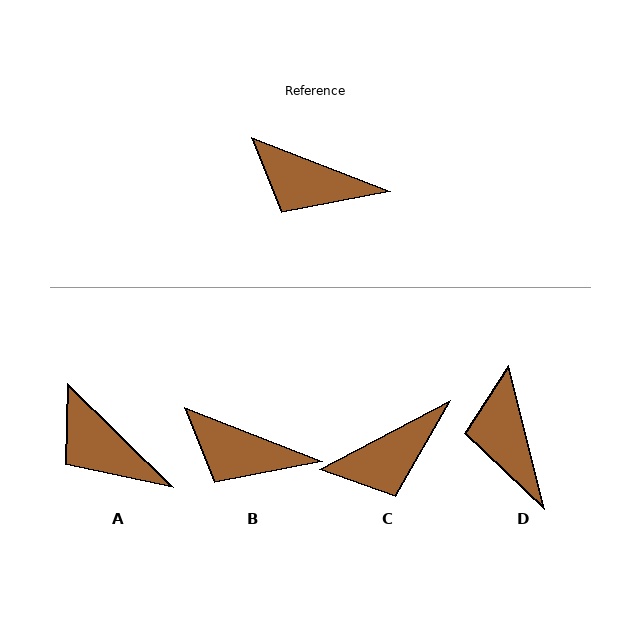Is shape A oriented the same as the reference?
No, it is off by about 23 degrees.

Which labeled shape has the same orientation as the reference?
B.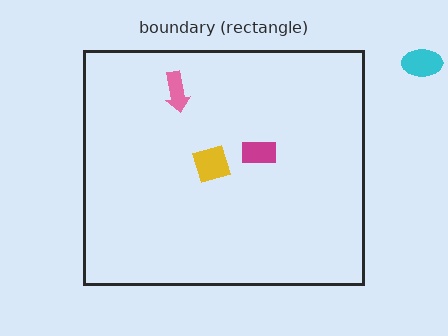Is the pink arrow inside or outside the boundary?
Inside.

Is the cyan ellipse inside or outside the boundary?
Outside.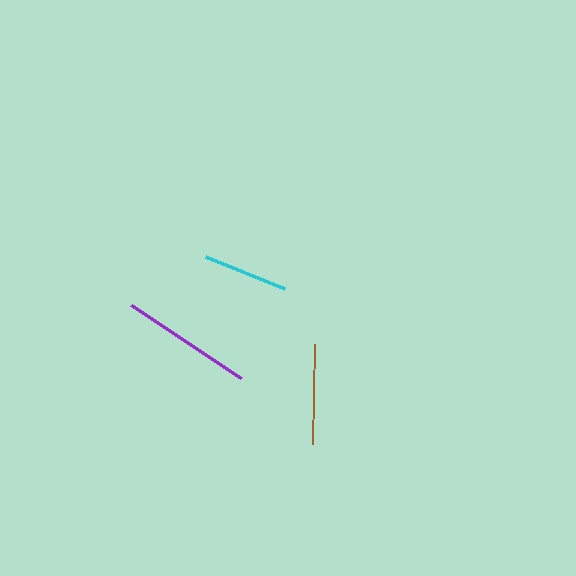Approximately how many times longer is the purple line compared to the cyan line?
The purple line is approximately 1.5 times the length of the cyan line.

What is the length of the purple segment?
The purple segment is approximately 132 pixels long.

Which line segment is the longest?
The purple line is the longest at approximately 132 pixels.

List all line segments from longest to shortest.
From longest to shortest: purple, brown, cyan.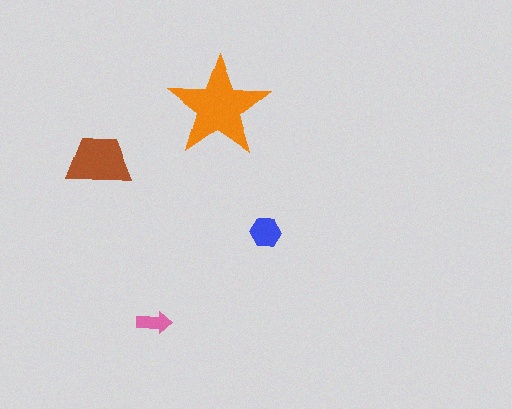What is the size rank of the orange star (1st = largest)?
1st.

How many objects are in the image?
There are 4 objects in the image.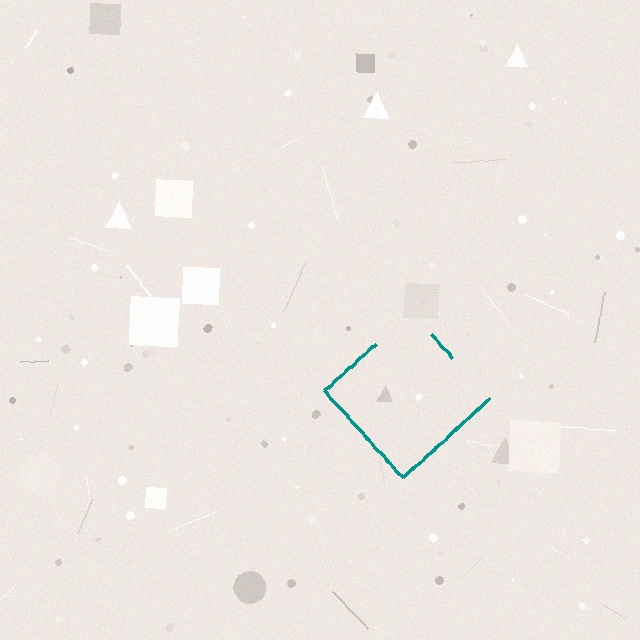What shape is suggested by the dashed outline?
The dashed outline suggests a diamond.